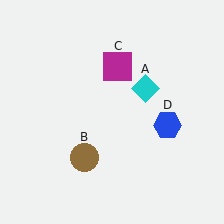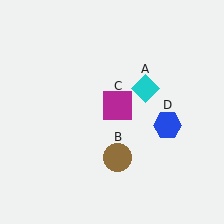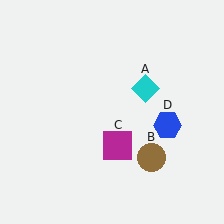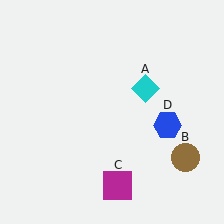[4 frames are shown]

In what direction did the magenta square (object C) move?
The magenta square (object C) moved down.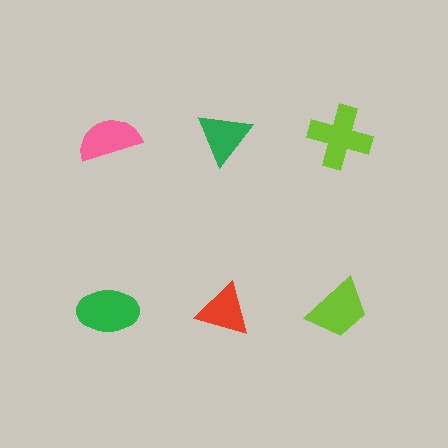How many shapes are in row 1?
3 shapes.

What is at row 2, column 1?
A green ellipse.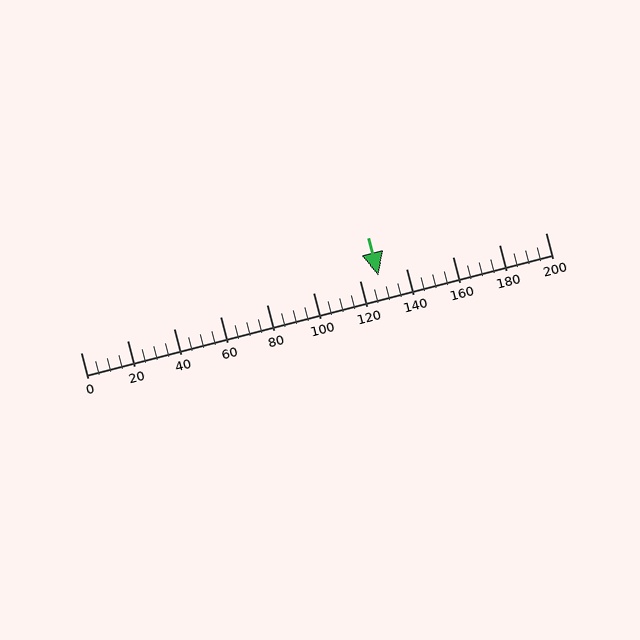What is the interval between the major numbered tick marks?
The major tick marks are spaced 20 units apart.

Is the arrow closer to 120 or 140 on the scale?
The arrow is closer to 120.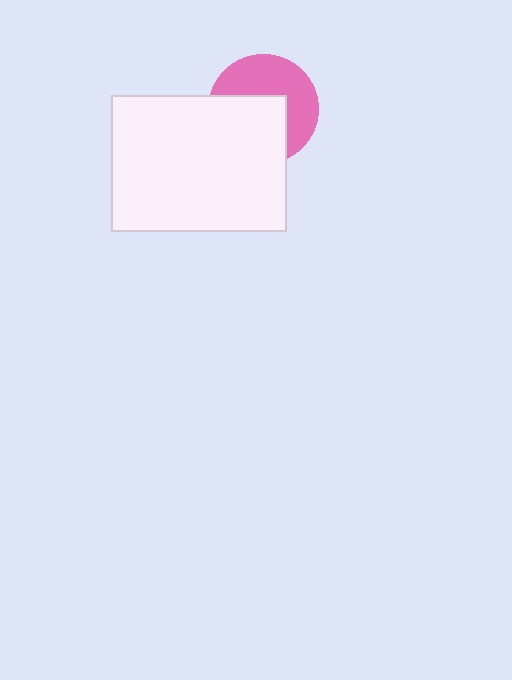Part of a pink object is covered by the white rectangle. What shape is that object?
It is a circle.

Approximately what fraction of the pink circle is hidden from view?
Roughly 49% of the pink circle is hidden behind the white rectangle.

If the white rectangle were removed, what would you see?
You would see the complete pink circle.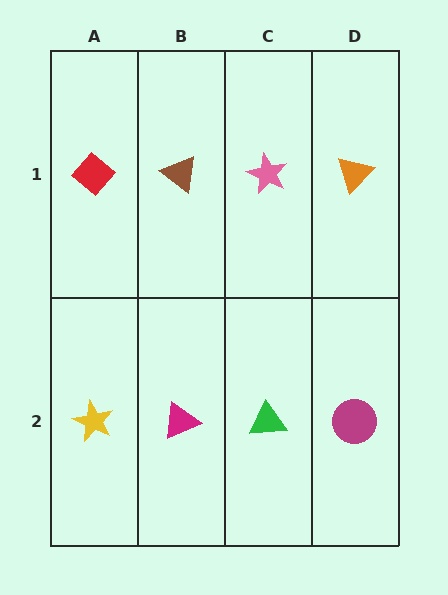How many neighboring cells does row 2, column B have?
3.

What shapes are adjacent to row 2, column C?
A pink star (row 1, column C), a magenta triangle (row 2, column B), a magenta circle (row 2, column D).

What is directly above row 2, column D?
An orange triangle.